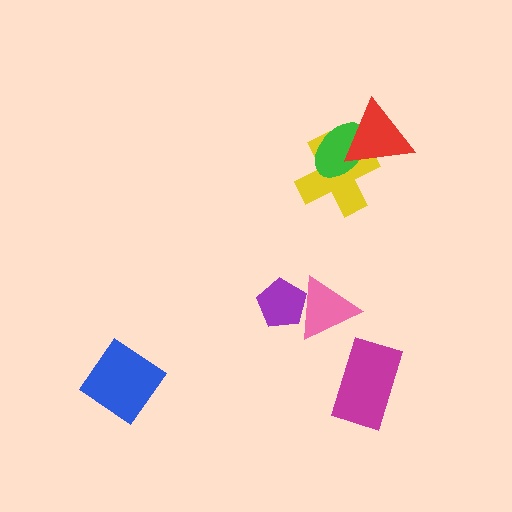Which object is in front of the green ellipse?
The red triangle is in front of the green ellipse.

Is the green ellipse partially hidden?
Yes, it is partially covered by another shape.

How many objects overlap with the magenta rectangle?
0 objects overlap with the magenta rectangle.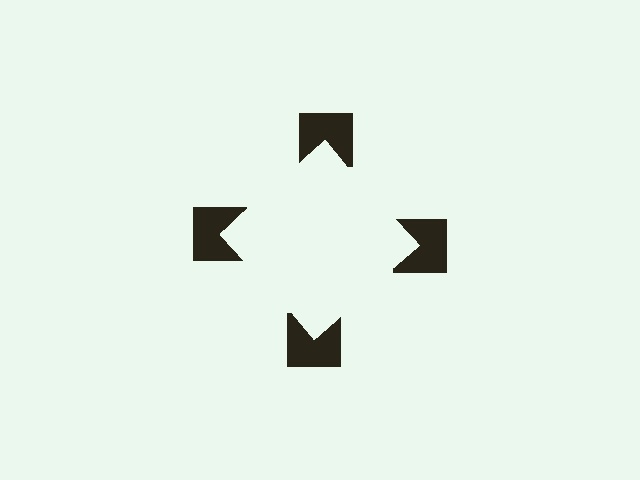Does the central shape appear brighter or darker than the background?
It typically appears slightly brighter than the background, even though no actual brightness change is drawn.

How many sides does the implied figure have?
4 sides.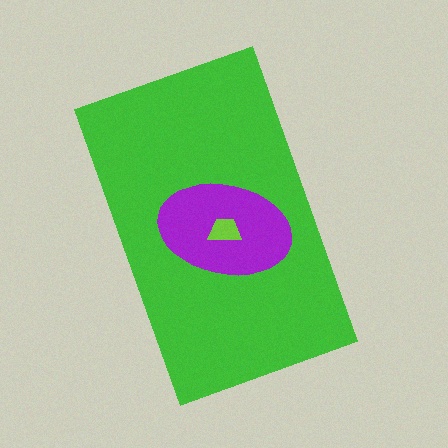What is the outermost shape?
The green rectangle.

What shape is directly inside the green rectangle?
The purple ellipse.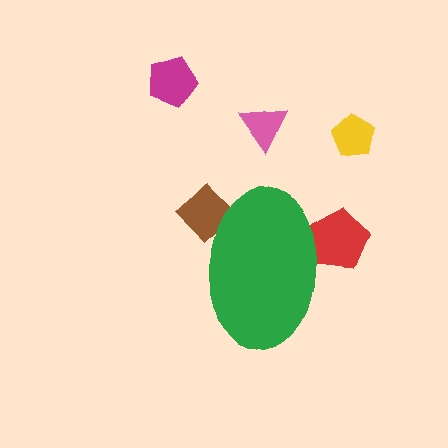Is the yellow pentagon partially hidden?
No, the yellow pentagon is fully visible.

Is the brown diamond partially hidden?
Yes, the brown diamond is partially hidden behind the green ellipse.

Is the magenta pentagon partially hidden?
No, the magenta pentagon is fully visible.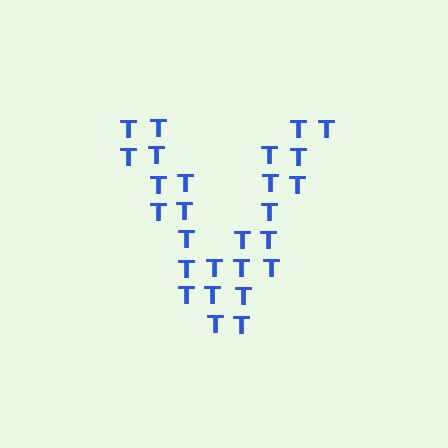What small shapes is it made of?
It is made of small letter T's.